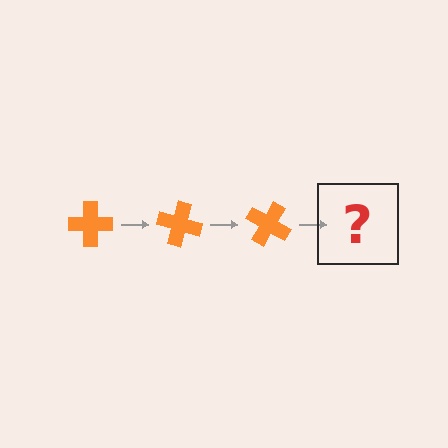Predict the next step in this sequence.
The next step is an orange cross rotated 45 degrees.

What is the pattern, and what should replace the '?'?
The pattern is that the cross rotates 15 degrees each step. The '?' should be an orange cross rotated 45 degrees.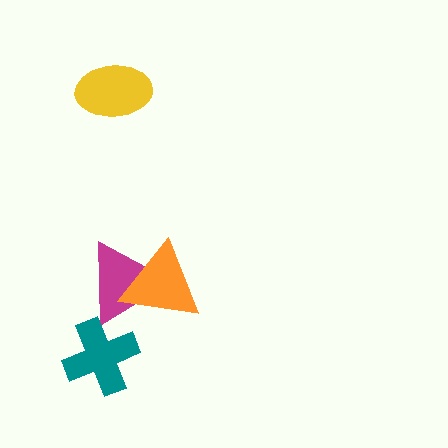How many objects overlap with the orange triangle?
1 object overlaps with the orange triangle.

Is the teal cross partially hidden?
No, no other shape covers it.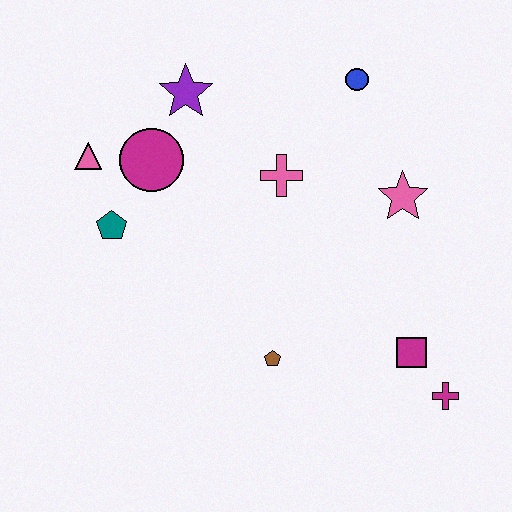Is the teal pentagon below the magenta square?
No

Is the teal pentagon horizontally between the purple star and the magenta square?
No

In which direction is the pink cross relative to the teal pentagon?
The pink cross is to the right of the teal pentagon.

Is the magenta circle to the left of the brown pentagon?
Yes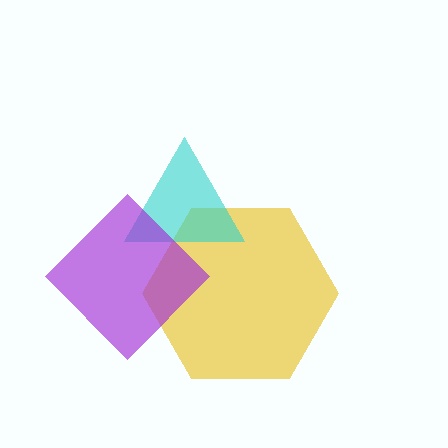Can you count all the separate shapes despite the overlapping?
Yes, there are 3 separate shapes.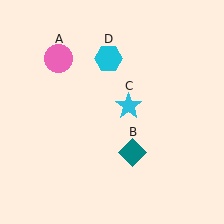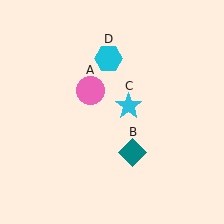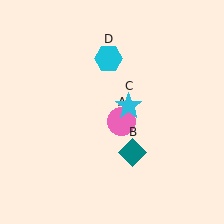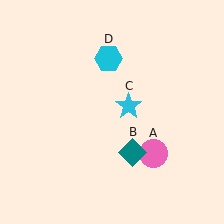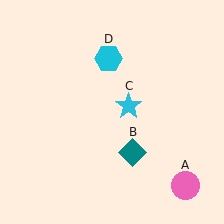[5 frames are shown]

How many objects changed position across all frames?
1 object changed position: pink circle (object A).